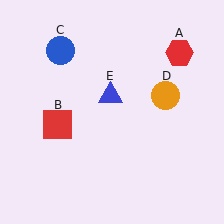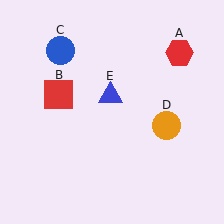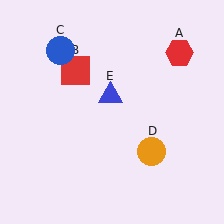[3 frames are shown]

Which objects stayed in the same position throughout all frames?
Red hexagon (object A) and blue circle (object C) and blue triangle (object E) remained stationary.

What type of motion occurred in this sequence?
The red square (object B), orange circle (object D) rotated clockwise around the center of the scene.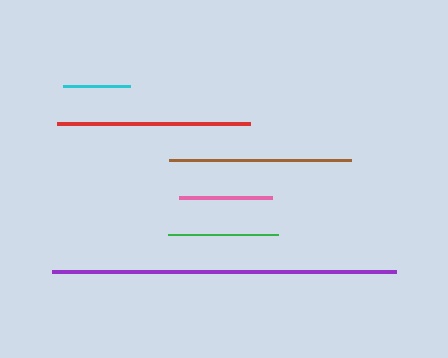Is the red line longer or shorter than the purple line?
The purple line is longer than the red line.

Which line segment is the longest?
The purple line is the longest at approximately 344 pixels.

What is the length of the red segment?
The red segment is approximately 194 pixels long.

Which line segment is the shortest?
The cyan line is the shortest at approximately 67 pixels.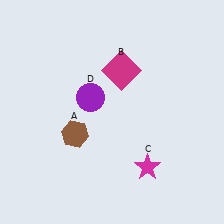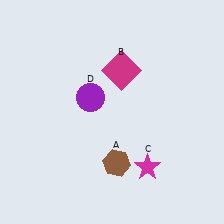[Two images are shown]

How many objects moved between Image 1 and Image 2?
1 object moved between the two images.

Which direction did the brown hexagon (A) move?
The brown hexagon (A) moved right.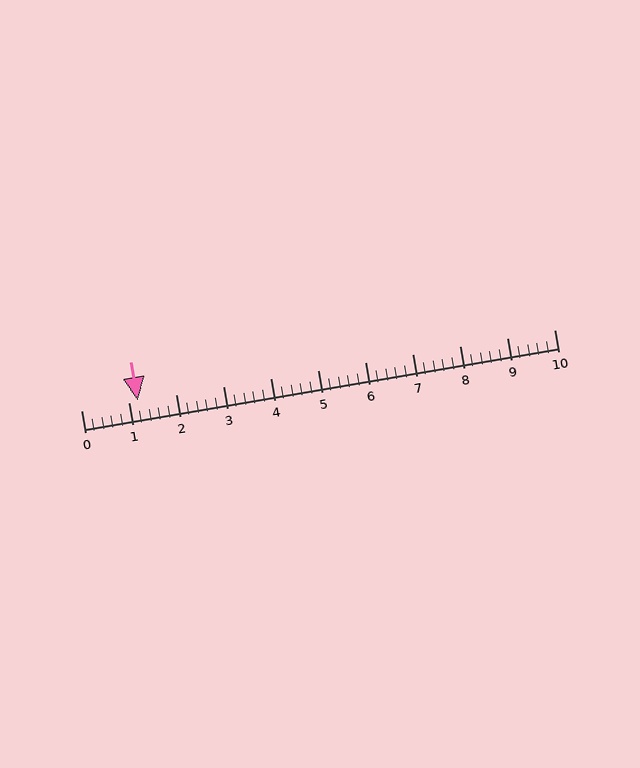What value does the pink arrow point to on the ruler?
The pink arrow points to approximately 1.2.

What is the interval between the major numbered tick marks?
The major tick marks are spaced 1 units apart.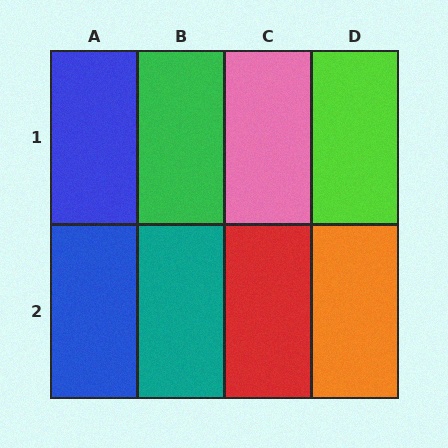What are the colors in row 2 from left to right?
Blue, teal, red, orange.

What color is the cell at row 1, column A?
Blue.